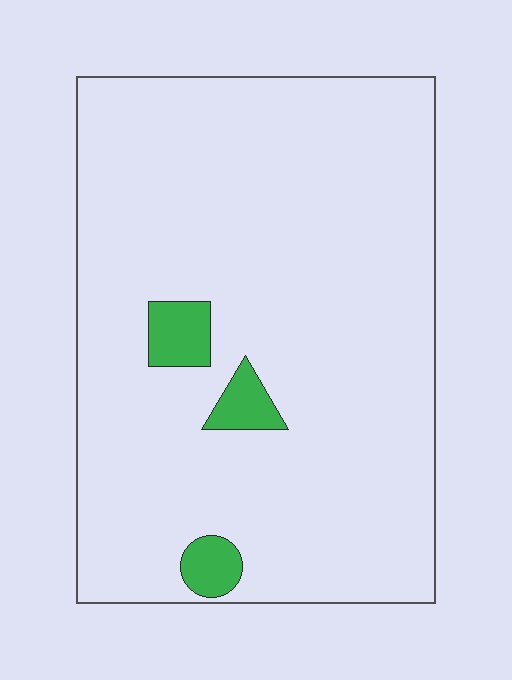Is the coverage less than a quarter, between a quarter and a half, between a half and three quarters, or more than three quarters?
Less than a quarter.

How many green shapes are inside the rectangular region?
3.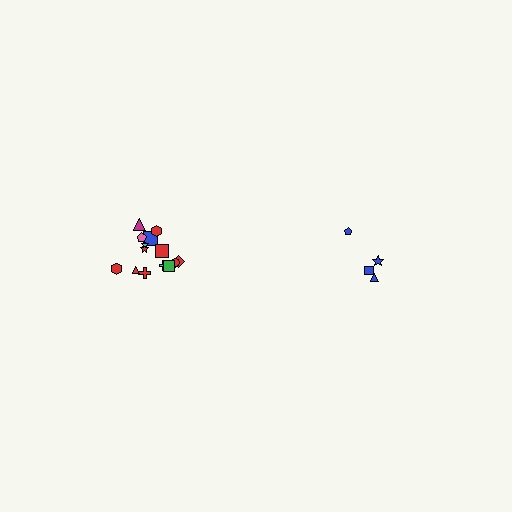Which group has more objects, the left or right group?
The left group.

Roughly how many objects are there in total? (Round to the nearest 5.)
Roughly 20 objects in total.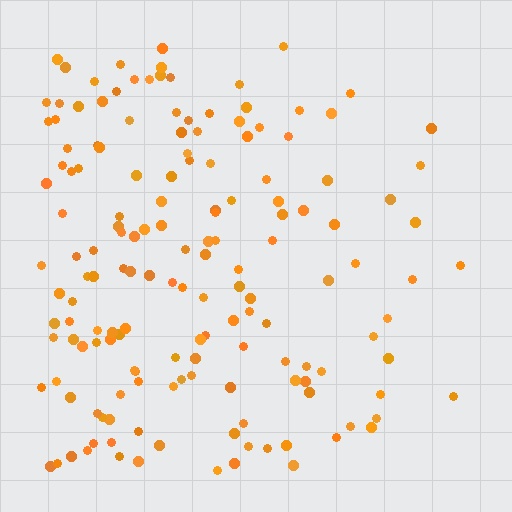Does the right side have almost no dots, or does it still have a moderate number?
Still a moderate number, just noticeably fewer than the left.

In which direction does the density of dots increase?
From right to left, with the left side densest.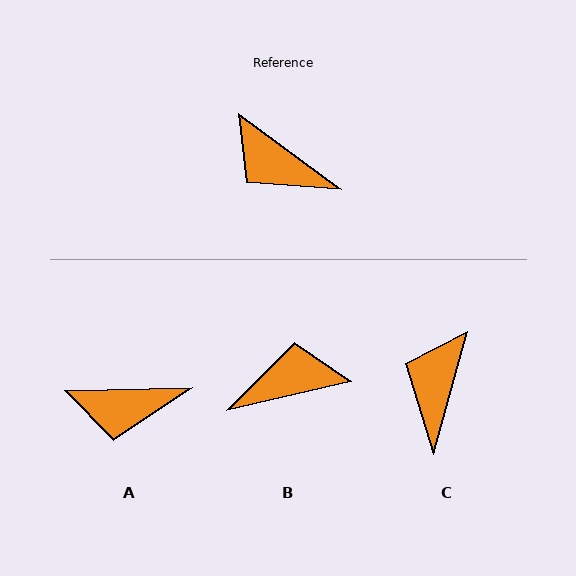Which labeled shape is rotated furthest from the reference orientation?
B, about 130 degrees away.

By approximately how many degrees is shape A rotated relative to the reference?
Approximately 38 degrees counter-clockwise.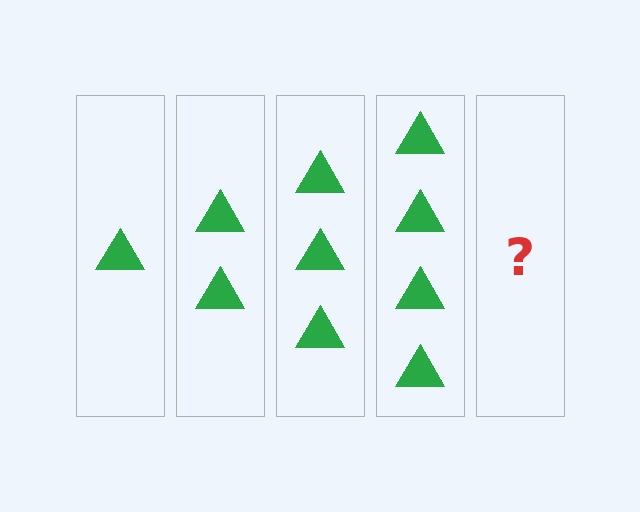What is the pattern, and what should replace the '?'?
The pattern is that each step adds one more triangle. The '?' should be 5 triangles.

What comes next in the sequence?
The next element should be 5 triangles.